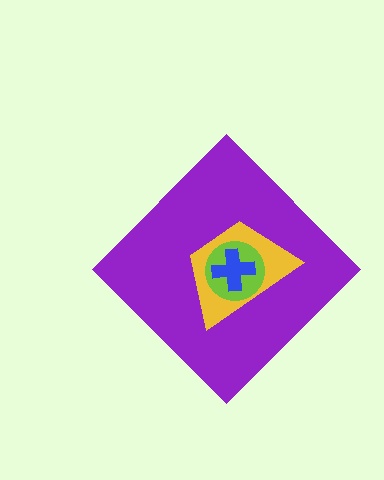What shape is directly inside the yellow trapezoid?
The lime circle.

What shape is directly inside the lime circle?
The blue cross.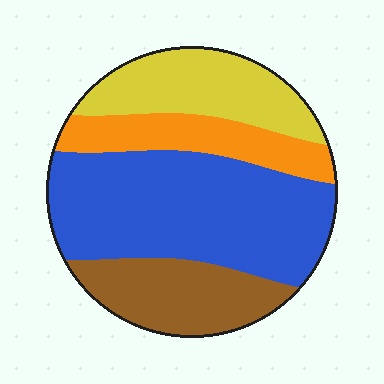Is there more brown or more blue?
Blue.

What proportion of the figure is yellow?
Yellow takes up less than a quarter of the figure.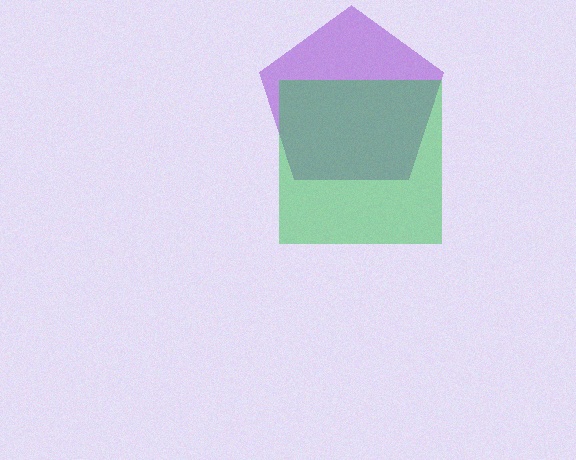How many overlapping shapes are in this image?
There are 2 overlapping shapes in the image.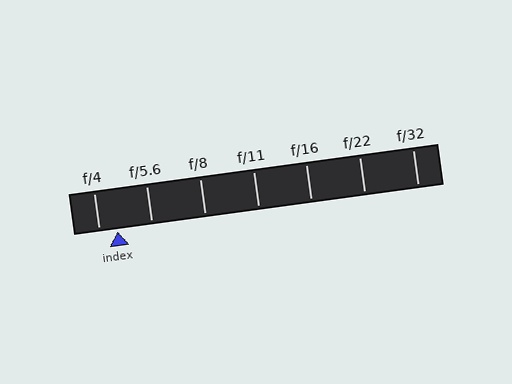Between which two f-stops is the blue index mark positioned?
The index mark is between f/4 and f/5.6.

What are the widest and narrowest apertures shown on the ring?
The widest aperture shown is f/4 and the narrowest is f/32.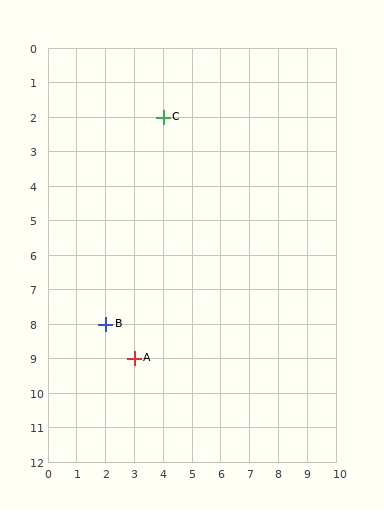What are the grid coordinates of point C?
Point C is at grid coordinates (4, 2).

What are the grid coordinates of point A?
Point A is at grid coordinates (3, 9).